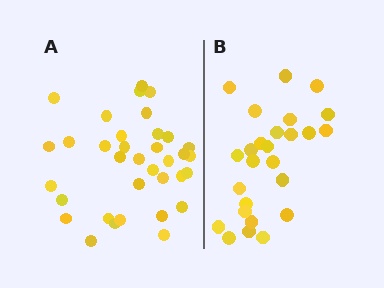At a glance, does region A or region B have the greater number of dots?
Region A (the left region) has more dots.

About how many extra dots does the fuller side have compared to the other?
Region A has roughly 8 or so more dots than region B.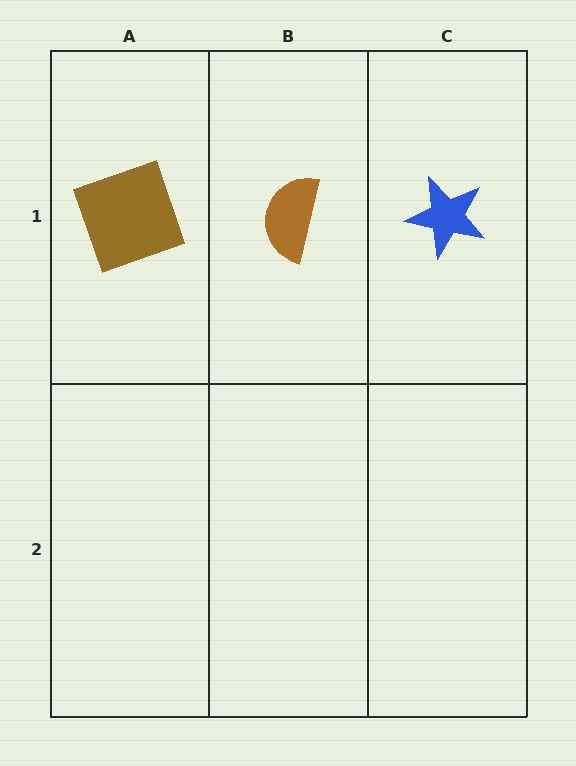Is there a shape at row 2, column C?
No, that cell is empty.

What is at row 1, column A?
A brown square.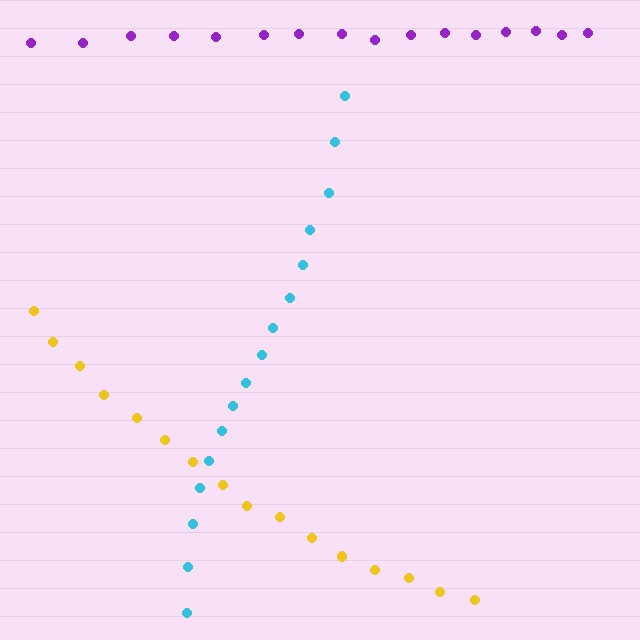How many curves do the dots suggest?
There are 3 distinct paths.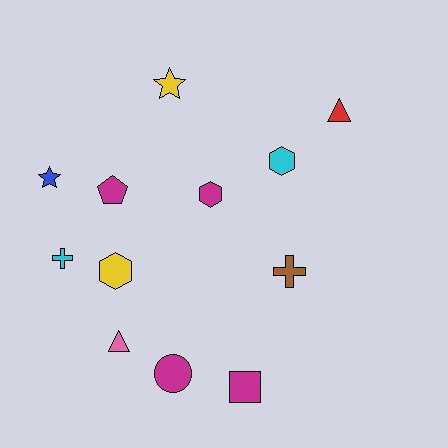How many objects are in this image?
There are 12 objects.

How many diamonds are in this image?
There are no diamonds.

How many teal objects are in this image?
There are no teal objects.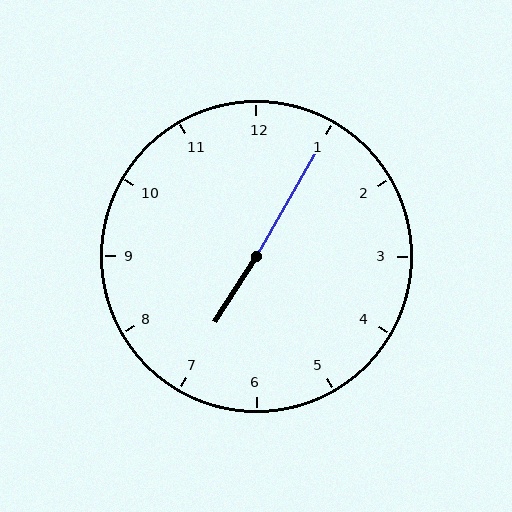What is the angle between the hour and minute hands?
Approximately 178 degrees.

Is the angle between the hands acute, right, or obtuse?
It is obtuse.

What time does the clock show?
7:05.